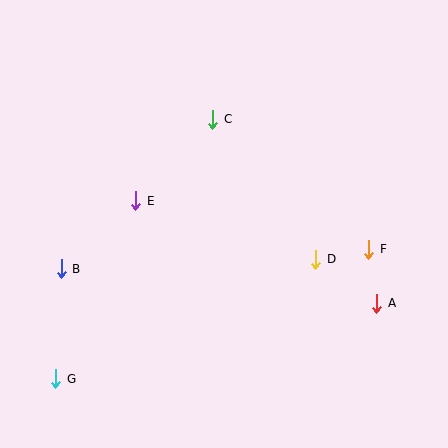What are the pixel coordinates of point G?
Point G is at (56, 379).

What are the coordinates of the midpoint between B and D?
The midpoint between B and D is at (188, 264).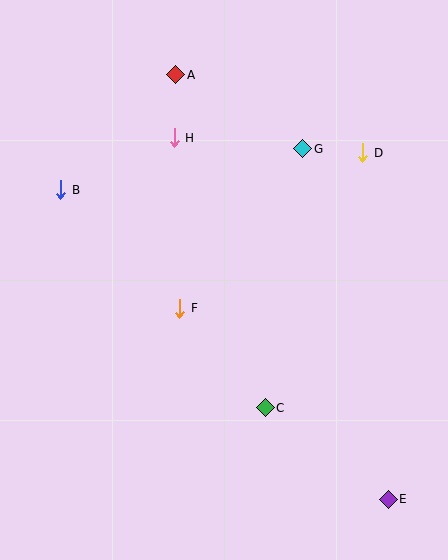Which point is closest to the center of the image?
Point F at (180, 308) is closest to the center.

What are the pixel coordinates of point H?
Point H is at (174, 138).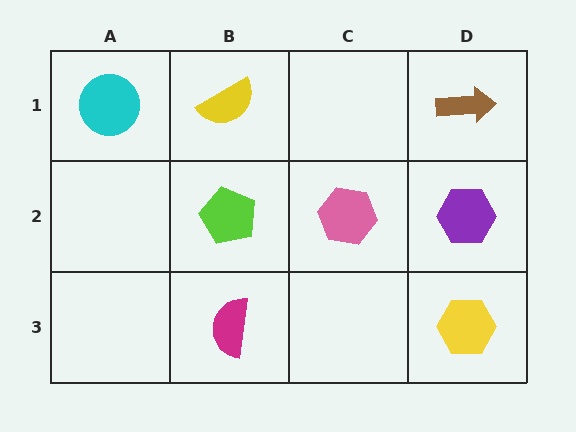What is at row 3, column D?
A yellow hexagon.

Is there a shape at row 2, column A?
No, that cell is empty.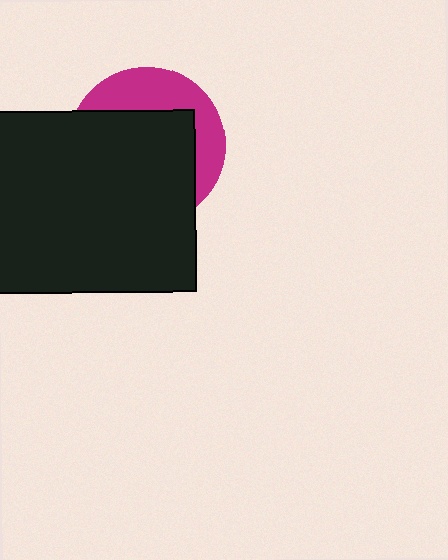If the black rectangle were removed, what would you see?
You would see the complete magenta circle.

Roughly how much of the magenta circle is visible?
A small part of it is visible (roughly 34%).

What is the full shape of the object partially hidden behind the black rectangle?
The partially hidden object is a magenta circle.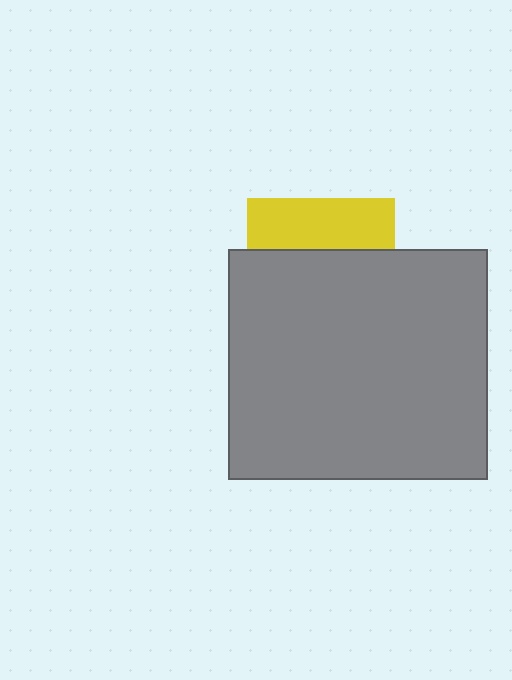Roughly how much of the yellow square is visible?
A small part of it is visible (roughly 35%).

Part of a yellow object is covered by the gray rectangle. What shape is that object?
It is a square.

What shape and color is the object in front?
The object in front is a gray rectangle.